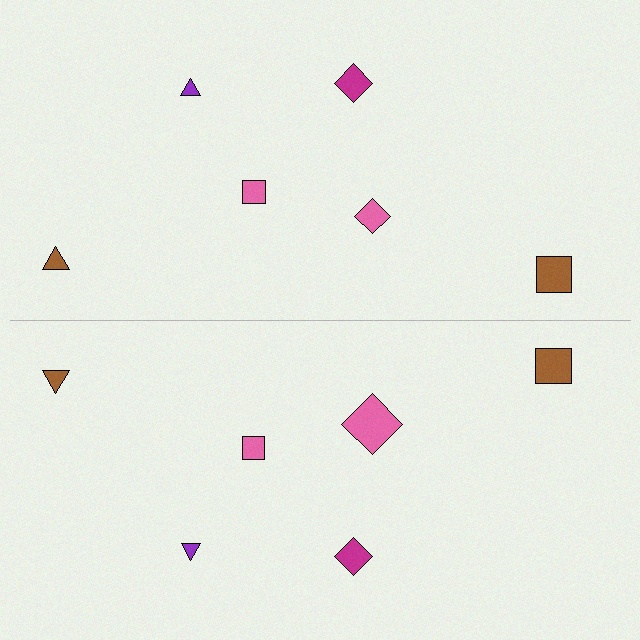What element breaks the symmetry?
The pink diamond on the bottom side has a different size than its mirror counterpart.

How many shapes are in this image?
There are 12 shapes in this image.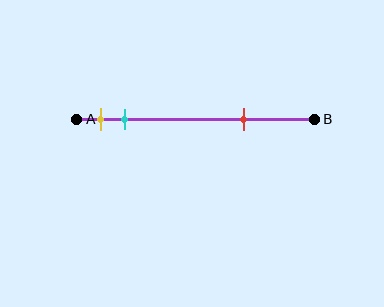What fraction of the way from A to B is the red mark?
The red mark is approximately 70% (0.7) of the way from A to B.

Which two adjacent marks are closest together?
The yellow and cyan marks are the closest adjacent pair.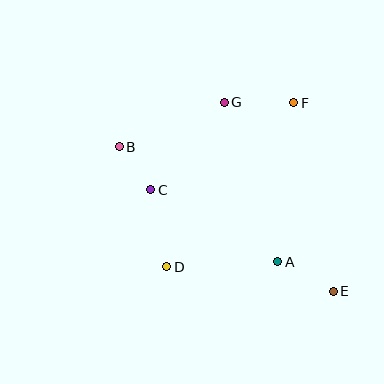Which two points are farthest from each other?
Points B and E are farthest from each other.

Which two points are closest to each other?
Points B and C are closest to each other.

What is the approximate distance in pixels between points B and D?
The distance between B and D is approximately 129 pixels.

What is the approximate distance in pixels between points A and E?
The distance between A and E is approximately 62 pixels.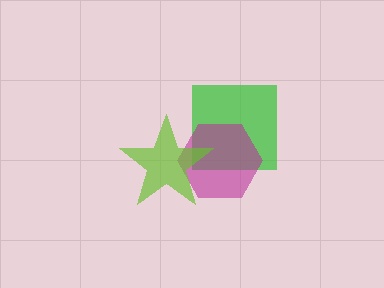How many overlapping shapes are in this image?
There are 3 overlapping shapes in the image.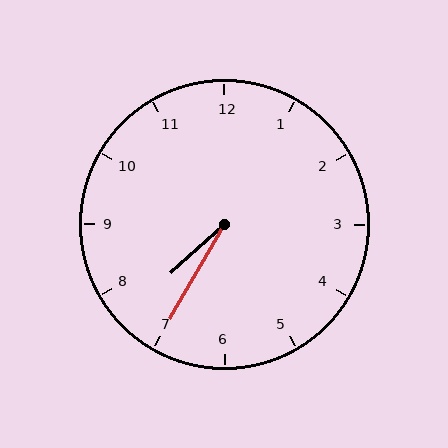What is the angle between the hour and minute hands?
Approximately 18 degrees.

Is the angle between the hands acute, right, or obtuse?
It is acute.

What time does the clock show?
7:35.